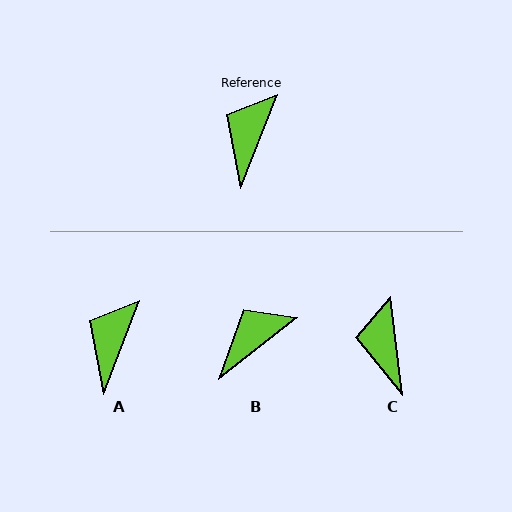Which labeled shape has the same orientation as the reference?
A.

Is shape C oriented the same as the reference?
No, it is off by about 28 degrees.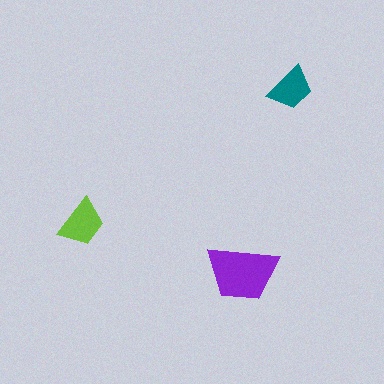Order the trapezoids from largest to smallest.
the purple one, the lime one, the teal one.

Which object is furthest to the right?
The teal trapezoid is rightmost.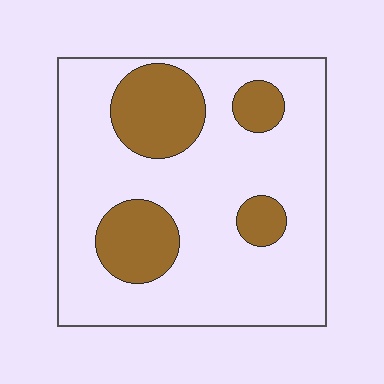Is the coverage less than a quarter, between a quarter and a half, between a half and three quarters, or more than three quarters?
Less than a quarter.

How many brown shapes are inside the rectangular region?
4.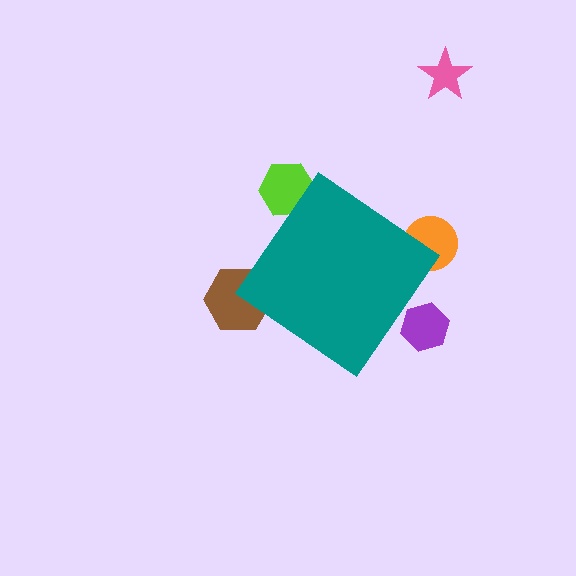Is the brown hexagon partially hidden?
Yes, the brown hexagon is partially hidden behind the teal diamond.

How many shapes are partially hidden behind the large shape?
4 shapes are partially hidden.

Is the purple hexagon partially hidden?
Yes, the purple hexagon is partially hidden behind the teal diamond.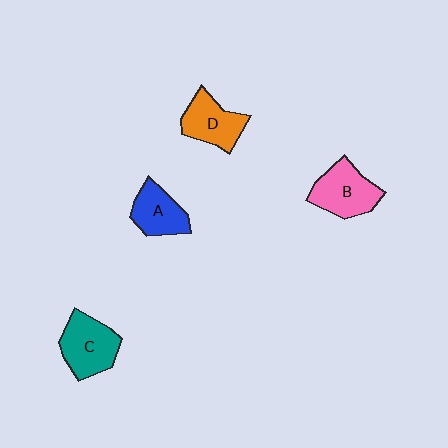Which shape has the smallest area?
Shape A (blue).